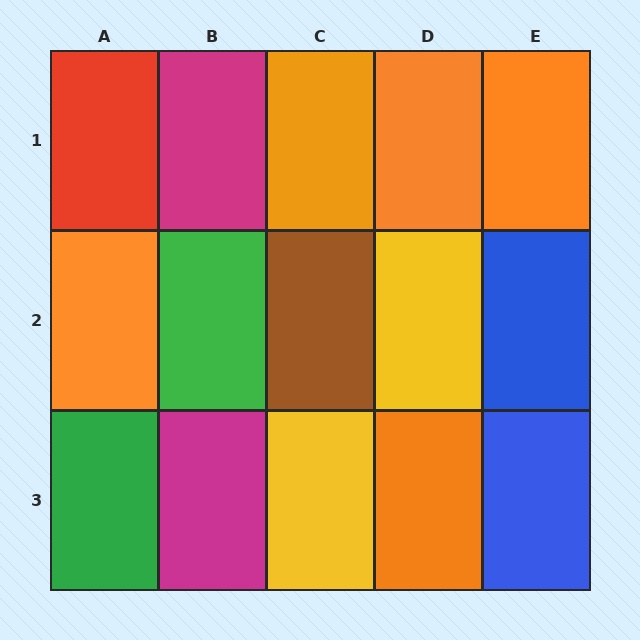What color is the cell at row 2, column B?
Green.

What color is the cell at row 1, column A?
Red.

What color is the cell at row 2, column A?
Orange.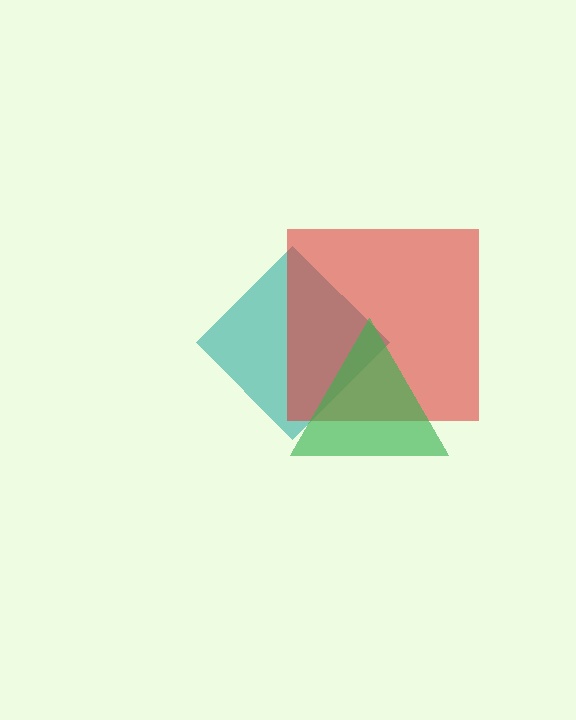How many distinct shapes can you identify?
There are 3 distinct shapes: a teal diamond, a red square, a green triangle.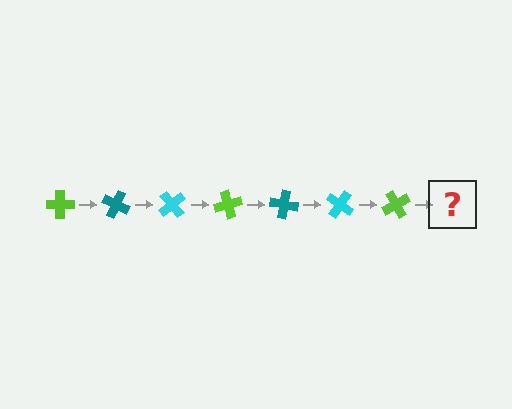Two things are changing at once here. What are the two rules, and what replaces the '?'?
The two rules are that it rotates 25 degrees each step and the color cycles through lime, teal, and cyan. The '?' should be a teal cross, rotated 175 degrees from the start.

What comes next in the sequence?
The next element should be a teal cross, rotated 175 degrees from the start.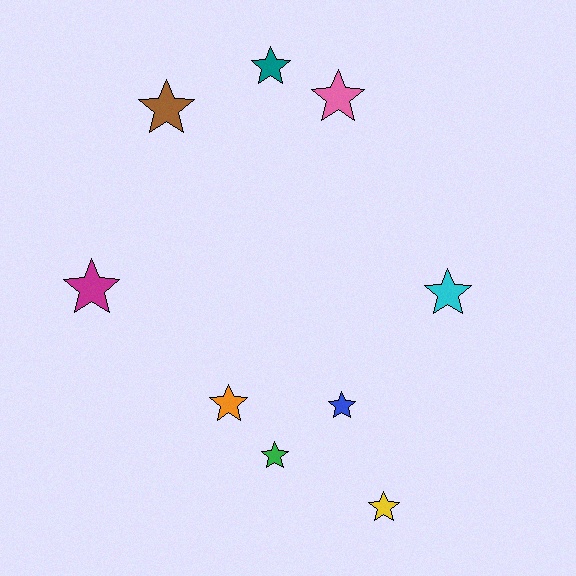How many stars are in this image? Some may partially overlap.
There are 9 stars.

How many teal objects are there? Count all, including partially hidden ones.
There is 1 teal object.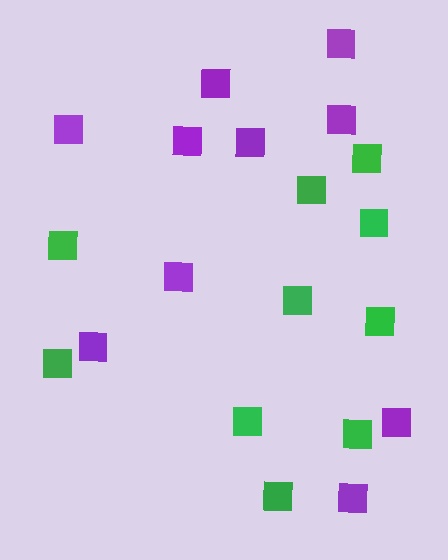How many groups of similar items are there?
There are 2 groups: one group of purple squares (10) and one group of green squares (10).